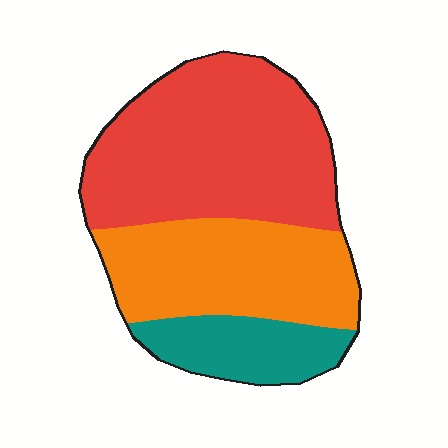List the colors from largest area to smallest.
From largest to smallest: red, orange, teal.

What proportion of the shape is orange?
Orange covers 34% of the shape.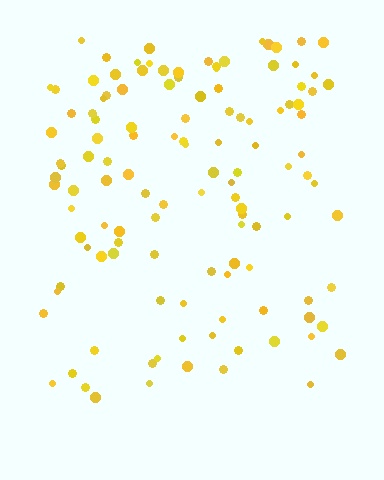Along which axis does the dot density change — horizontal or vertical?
Vertical.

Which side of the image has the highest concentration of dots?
The top.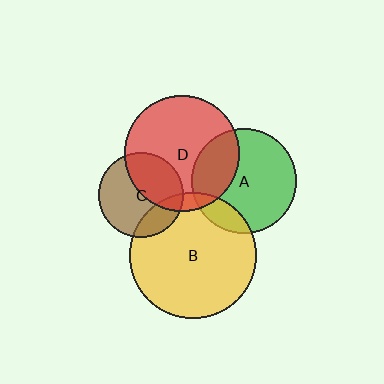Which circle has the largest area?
Circle B (yellow).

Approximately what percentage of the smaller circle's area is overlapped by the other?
Approximately 30%.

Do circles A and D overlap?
Yes.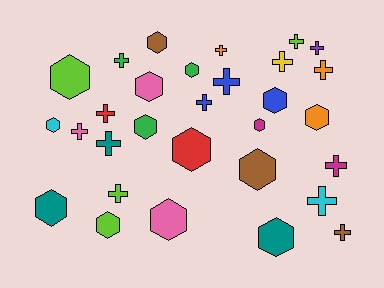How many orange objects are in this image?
There are 3 orange objects.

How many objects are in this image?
There are 30 objects.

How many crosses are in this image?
There are 15 crosses.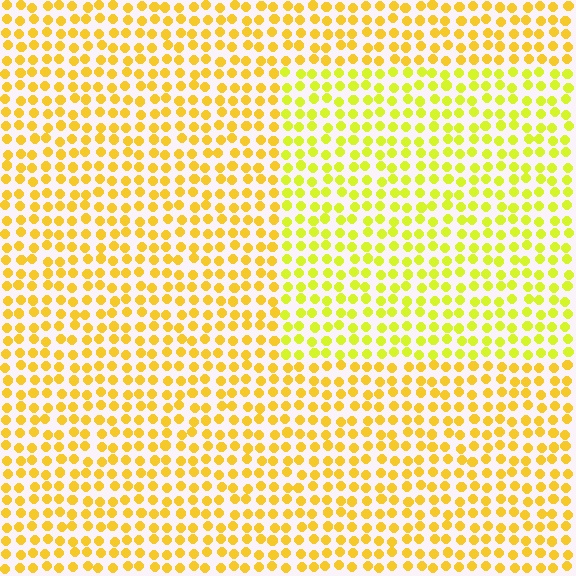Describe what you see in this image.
The image is filled with small yellow elements in a uniform arrangement. A rectangle-shaped region is visible where the elements are tinted to a slightly different hue, forming a subtle color boundary.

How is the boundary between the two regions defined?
The boundary is defined purely by a slight shift in hue (about 23 degrees). Spacing, size, and orientation are identical on both sides.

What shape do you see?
I see a rectangle.